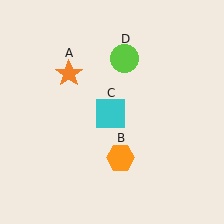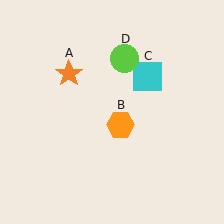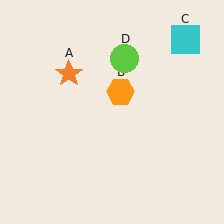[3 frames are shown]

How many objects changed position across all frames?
2 objects changed position: orange hexagon (object B), cyan square (object C).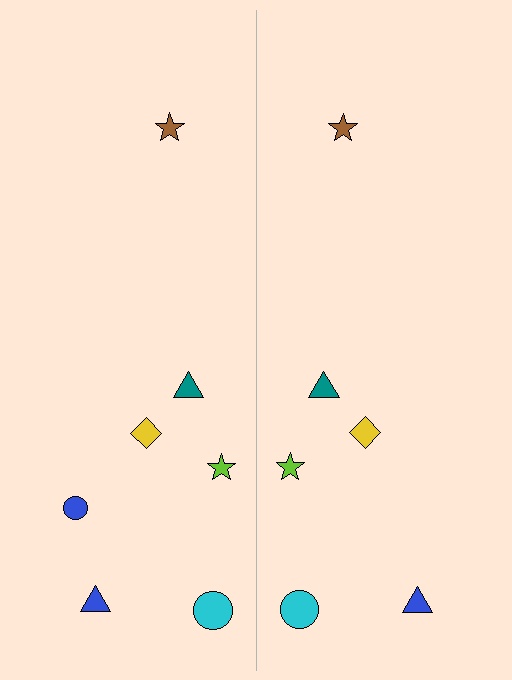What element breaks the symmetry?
A blue circle is missing from the right side.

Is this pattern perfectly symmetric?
No, the pattern is not perfectly symmetric. A blue circle is missing from the right side.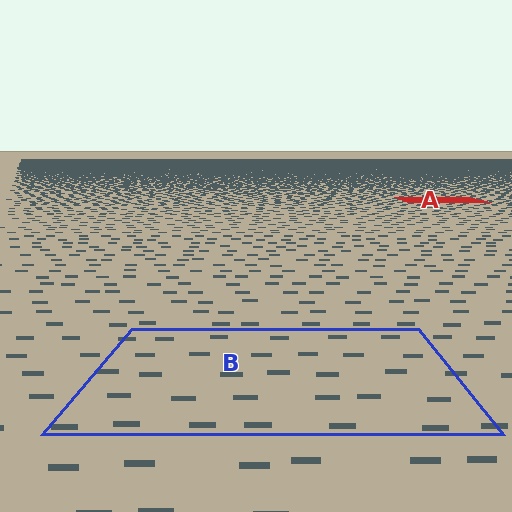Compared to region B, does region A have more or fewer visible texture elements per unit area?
Region A has more texture elements per unit area — they are packed more densely because it is farther away.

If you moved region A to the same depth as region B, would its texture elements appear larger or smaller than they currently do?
They would appear larger. At a closer depth, the same texture elements are projected at a bigger on-screen size.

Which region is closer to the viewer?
Region B is closer. The texture elements there are larger and more spread out.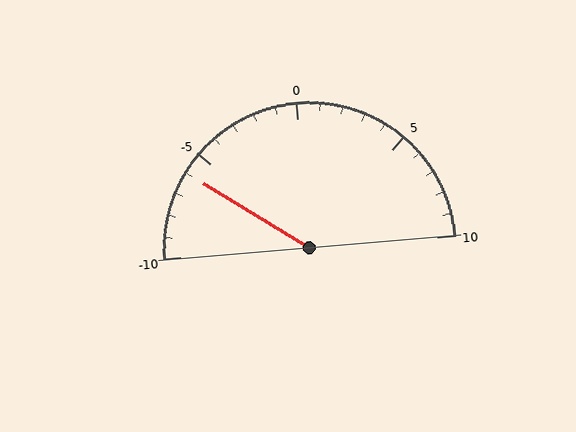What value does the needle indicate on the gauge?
The needle indicates approximately -6.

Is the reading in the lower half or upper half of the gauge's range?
The reading is in the lower half of the range (-10 to 10).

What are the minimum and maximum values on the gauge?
The gauge ranges from -10 to 10.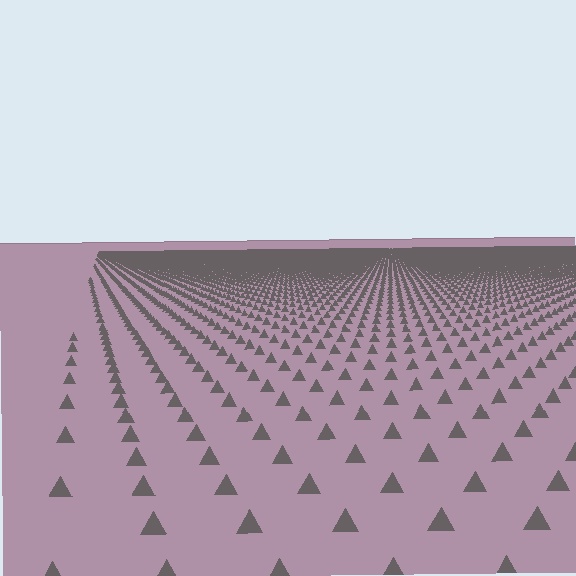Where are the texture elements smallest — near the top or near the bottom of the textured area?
Near the top.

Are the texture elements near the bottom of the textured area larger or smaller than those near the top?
Larger. Near the bottom, elements are closer to the viewer and appear at a bigger on-screen size.